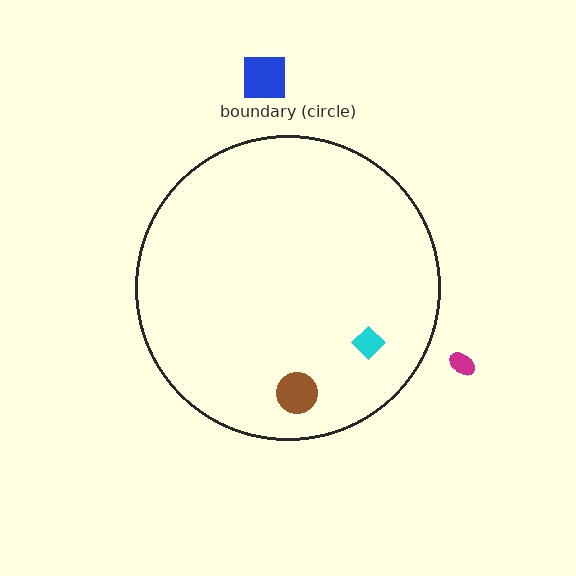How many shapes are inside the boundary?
2 inside, 2 outside.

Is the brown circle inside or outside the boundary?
Inside.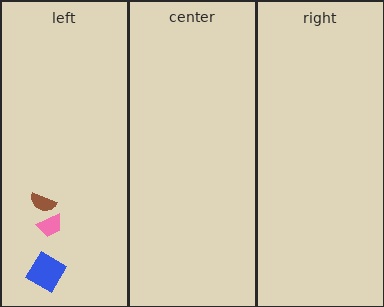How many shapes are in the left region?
3.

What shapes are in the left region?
The pink trapezoid, the brown semicircle, the blue diamond.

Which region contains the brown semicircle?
The left region.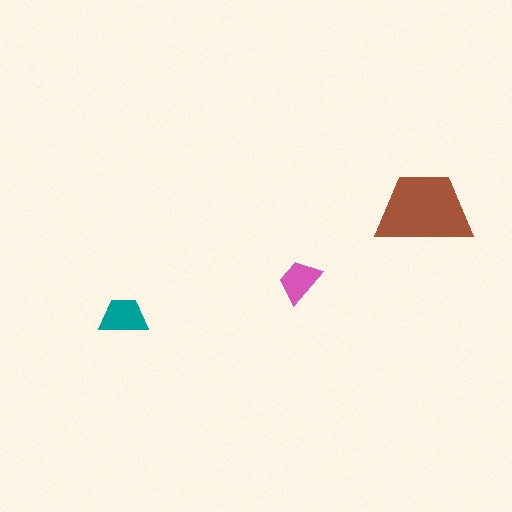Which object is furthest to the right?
The brown trapezoid is rightmost.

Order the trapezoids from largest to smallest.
the brown one, the teal one, the pink one.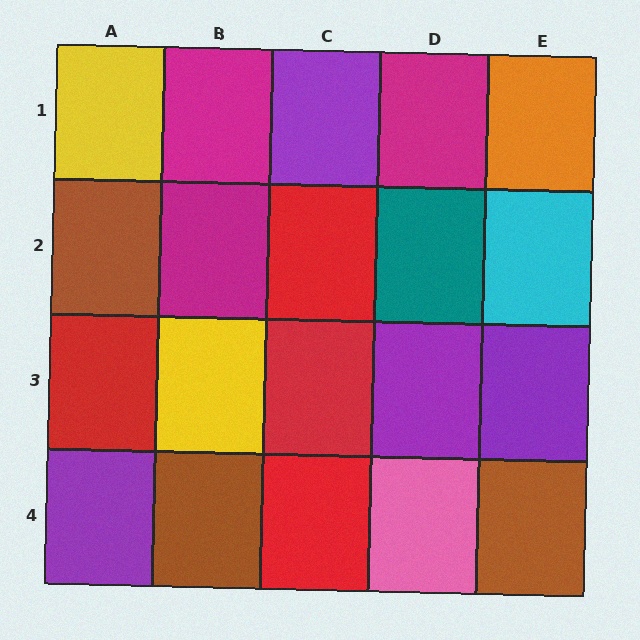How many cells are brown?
3 cells are brown.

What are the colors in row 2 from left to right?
Brown, magenta, red, teal, cyan.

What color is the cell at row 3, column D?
Purple.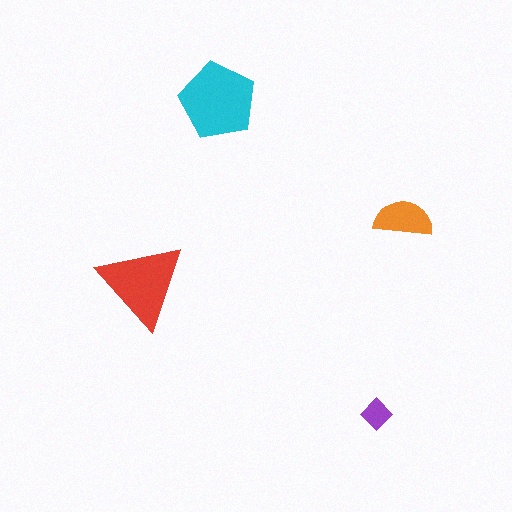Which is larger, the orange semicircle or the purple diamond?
The orange semicircle.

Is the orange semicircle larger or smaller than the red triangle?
Smaller.